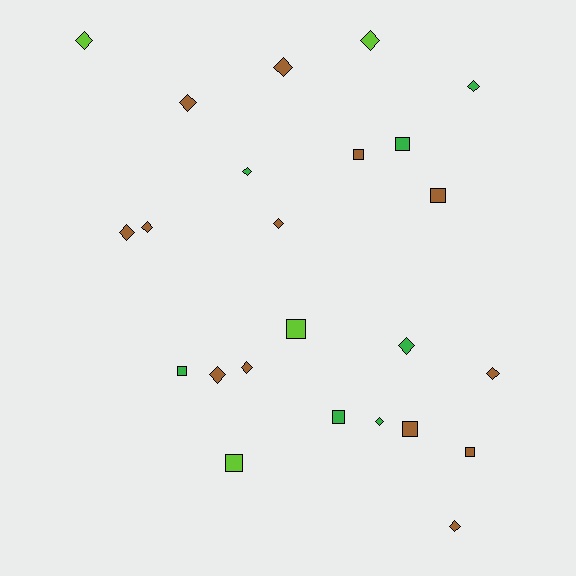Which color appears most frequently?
Brown, with 13 objects.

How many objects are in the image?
There are 24 objects.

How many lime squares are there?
There are 2 lime squares.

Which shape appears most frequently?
Diamond, with 15 objects.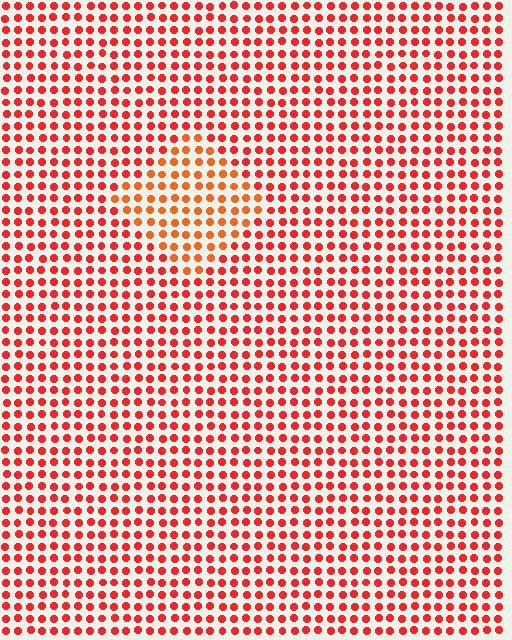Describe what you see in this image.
The image is filled with small red elements in a uniform arrangement. A diamond-shaped region is visible where the elements are tinted to a slightly different hue, forming a subtle color boundary.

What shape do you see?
I see a diamond.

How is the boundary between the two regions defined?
The boundary is defined purely by a slight shift in hue (about 23 degrees). Spacing, size, and orientation are identical on both sides.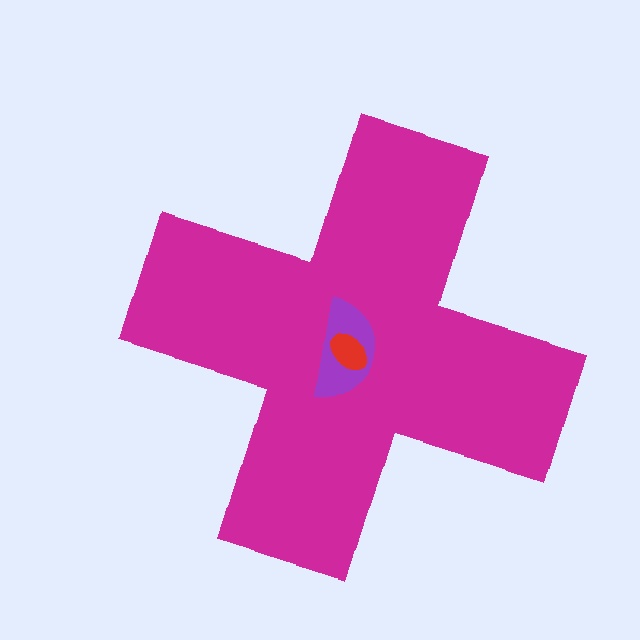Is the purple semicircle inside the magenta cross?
Yes.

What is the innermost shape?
The red ellipse.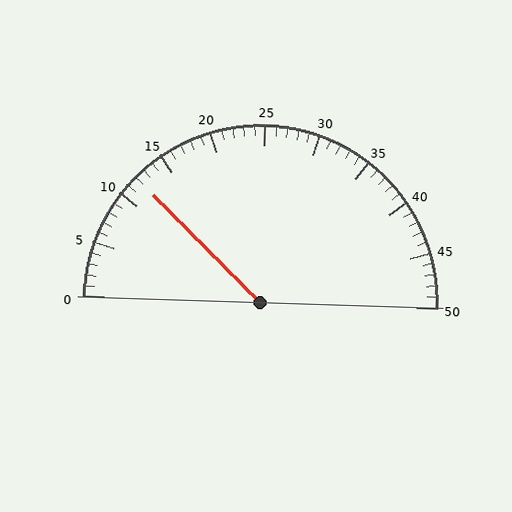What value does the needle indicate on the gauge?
The needle indicates approximately 12.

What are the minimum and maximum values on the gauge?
The gauge ranges from 0 to 50.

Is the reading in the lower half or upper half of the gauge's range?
The reading is in the lower half of the range (0 to 50).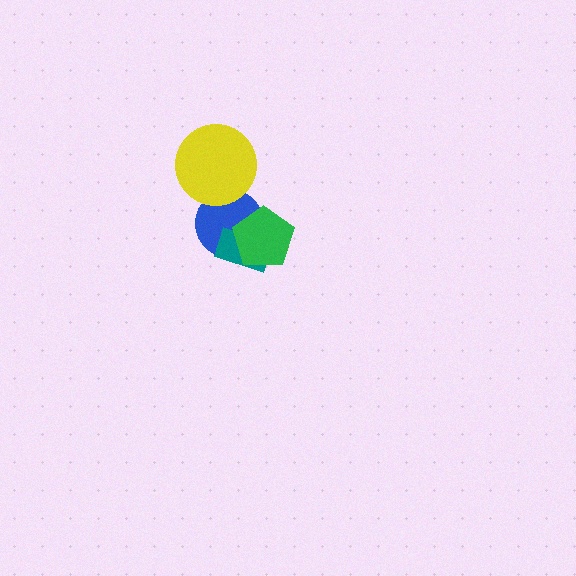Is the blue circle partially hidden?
Yes, it is partially covered by another shape.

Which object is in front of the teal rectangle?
The green pentagon is in front of the teal rectangle.